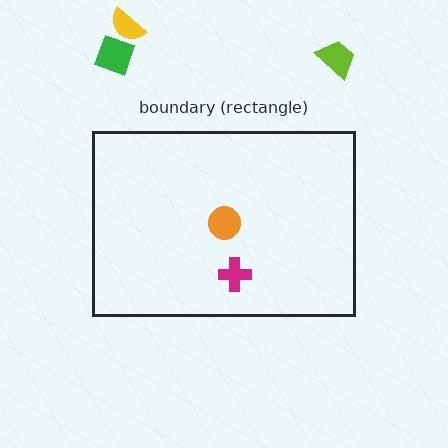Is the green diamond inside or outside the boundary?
Outside.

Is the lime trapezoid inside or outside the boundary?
Outside.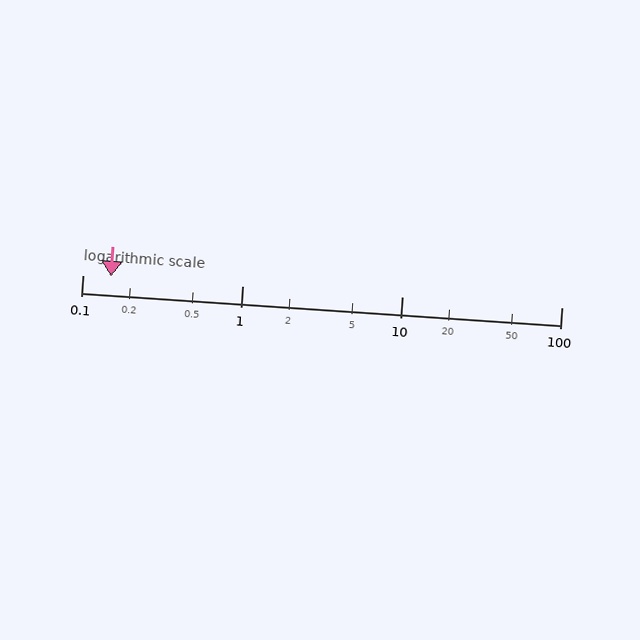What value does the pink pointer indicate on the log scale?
The pointer indicates approximately 0.15.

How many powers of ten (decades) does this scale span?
The scale spans 3 decades, from 0.1 to 100.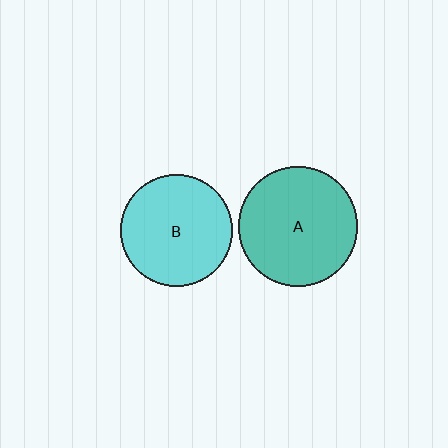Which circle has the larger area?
Circle A (teal).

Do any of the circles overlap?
No, none of the circles overlap.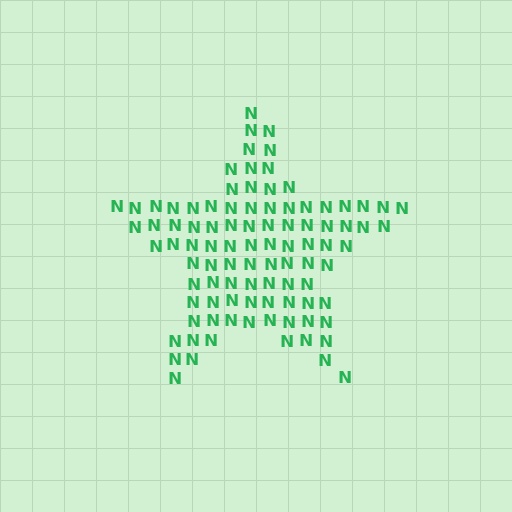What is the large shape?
The large shape is a star.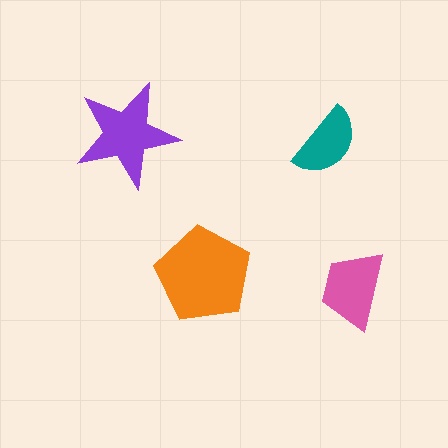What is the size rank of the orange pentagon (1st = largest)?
1st.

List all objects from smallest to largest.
The teal semicircle, the pink trapezoid, the purple star, the orange pentagon.